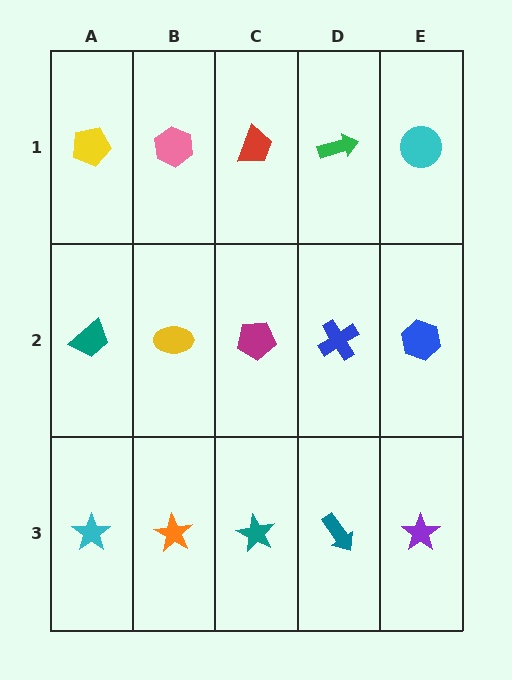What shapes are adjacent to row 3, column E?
A blue hexagon (row 2, column E), a teal arrow (row 3, column D).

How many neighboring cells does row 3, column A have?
2.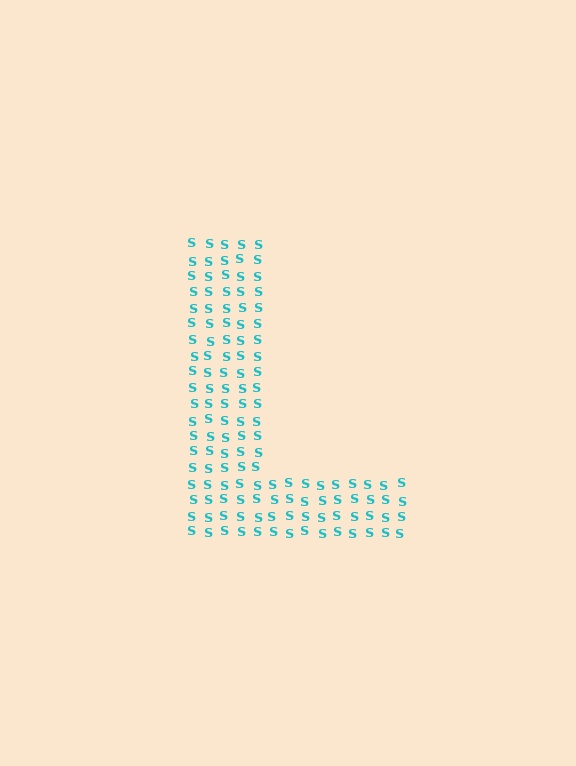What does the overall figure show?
The overall figure shows the letter L.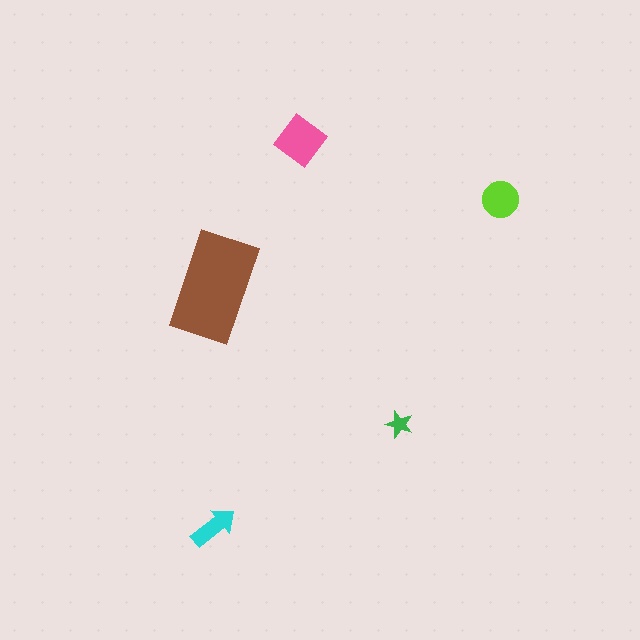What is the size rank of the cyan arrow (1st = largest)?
4th.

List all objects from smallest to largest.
The green star, the cyan arrow, the lime circle, the pink diamond, the brown rectangle.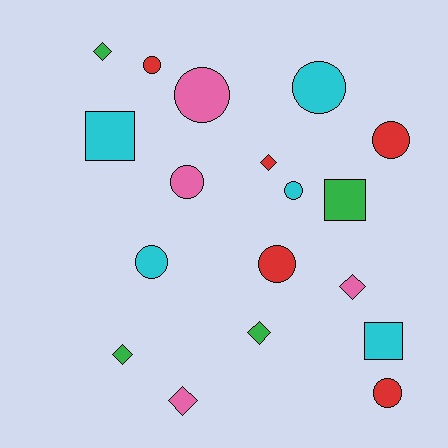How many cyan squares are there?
There are 2 cyan squares.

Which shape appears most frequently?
Circle, with 9 objects.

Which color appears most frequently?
Red, with 5 objects.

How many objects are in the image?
There are 18 objects.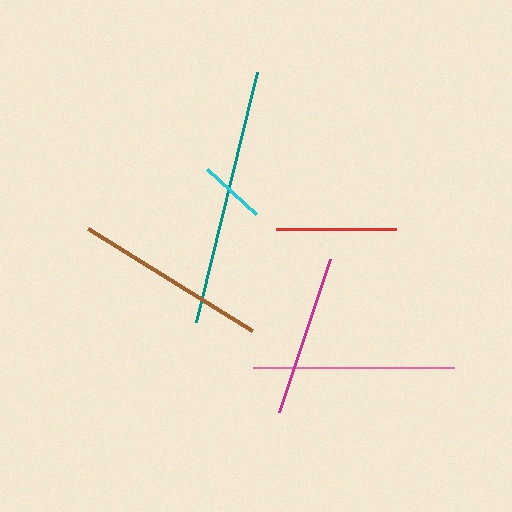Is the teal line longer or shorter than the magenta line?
The teal line is longer than the magenta line.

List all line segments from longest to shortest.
From longest to shortest: teal, pink, brown, magenta, red, cyan.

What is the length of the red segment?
The red segment is approximately 120 pixels long.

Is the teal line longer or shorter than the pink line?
The teal line is longer than the pink line.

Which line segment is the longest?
The teal line is the longest at approximately 257 pixels.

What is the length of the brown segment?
The brown segment is approximately 193 pixels long.